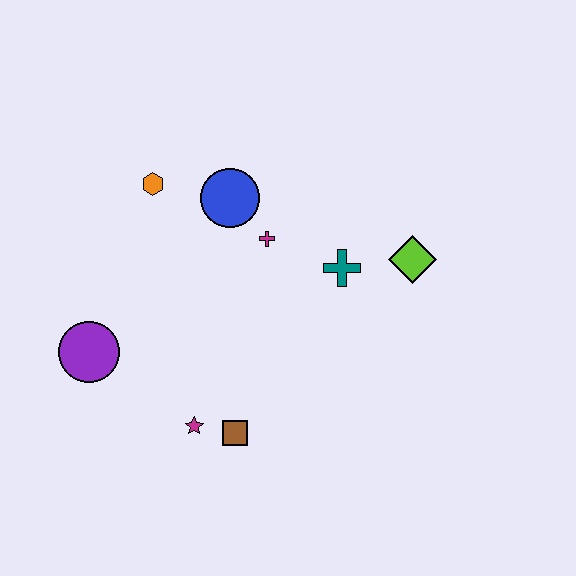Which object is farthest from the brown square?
The orange hexagon is farthest from the brown square.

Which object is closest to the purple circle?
The magenta star is closest to the purple circle.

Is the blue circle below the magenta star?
No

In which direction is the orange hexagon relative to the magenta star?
The orange hexagon is above the magenta star.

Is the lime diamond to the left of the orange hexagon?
No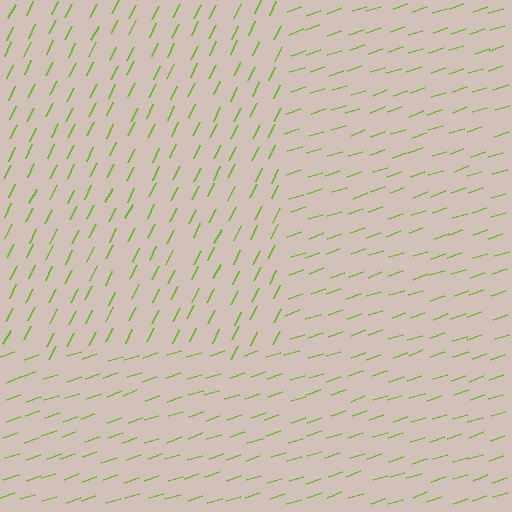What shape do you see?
I see a rectangle.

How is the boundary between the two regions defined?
The boundary is defined purely by a change in line orientation (approximately 45 degrees difference). All lines are the same color and thickness.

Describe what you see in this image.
The image is filled with small lime line segments. A rectangle region in the image has lines oriented differently from the surrounding lines, creating a visible texture boundary.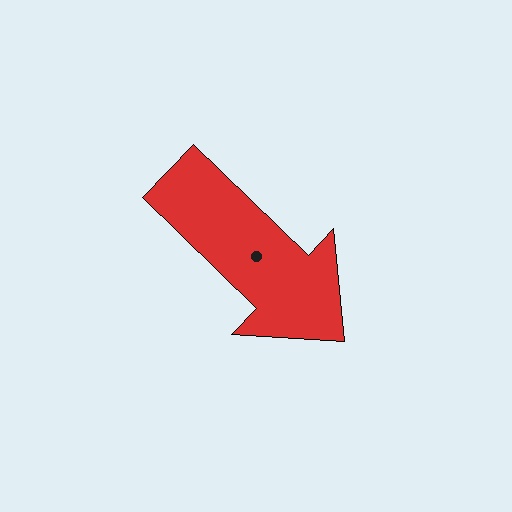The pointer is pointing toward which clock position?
Roughly 4 o'clock.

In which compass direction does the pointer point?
Southeast.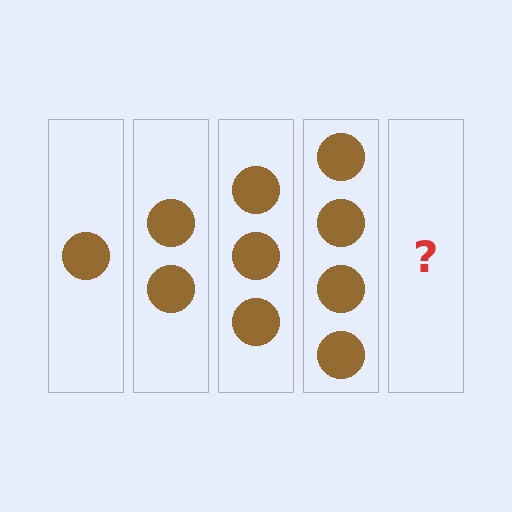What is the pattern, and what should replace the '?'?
The pattern is that each step adds one more circle. The '?' should be 5 circles.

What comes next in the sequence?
The next element should be 5 circles.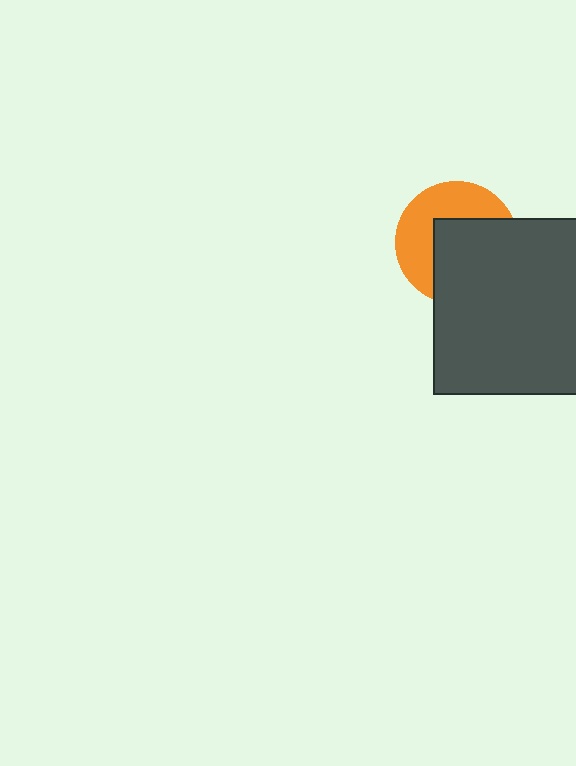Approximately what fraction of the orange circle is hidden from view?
Roughly 54% of the orange circle is hidden behind the dark gray square.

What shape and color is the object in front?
The object in front is a dark gray square.